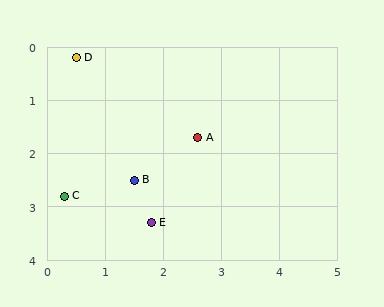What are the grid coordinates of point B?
Point B is at approximately (1.5, 2.5).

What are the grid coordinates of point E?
Point E is at approximately (1.8, 3.3).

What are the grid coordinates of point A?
Point A is at approximately (2.6, 1.7).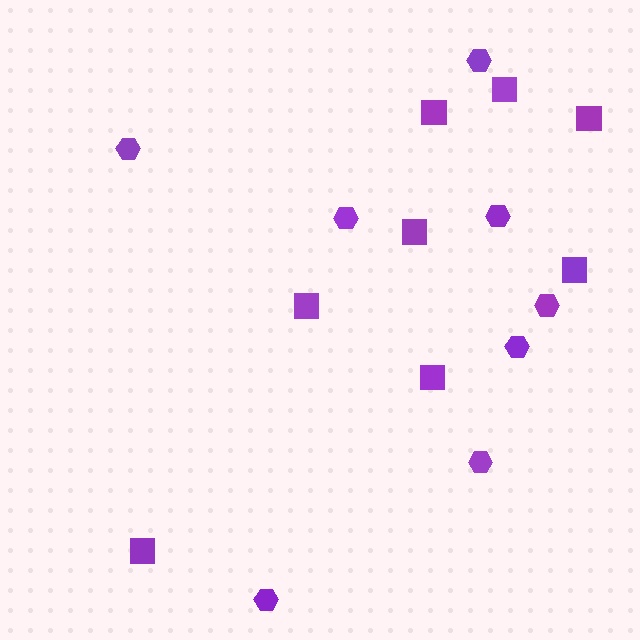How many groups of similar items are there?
There are 2 groups: one group of hexagons (8) and one group of squares (8).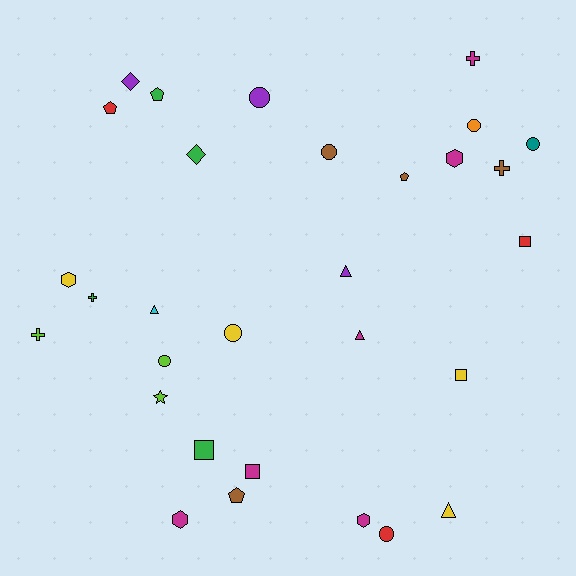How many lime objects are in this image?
There are 3 lime objects.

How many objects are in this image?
There are 30 objects.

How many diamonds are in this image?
There are 2 diamonds.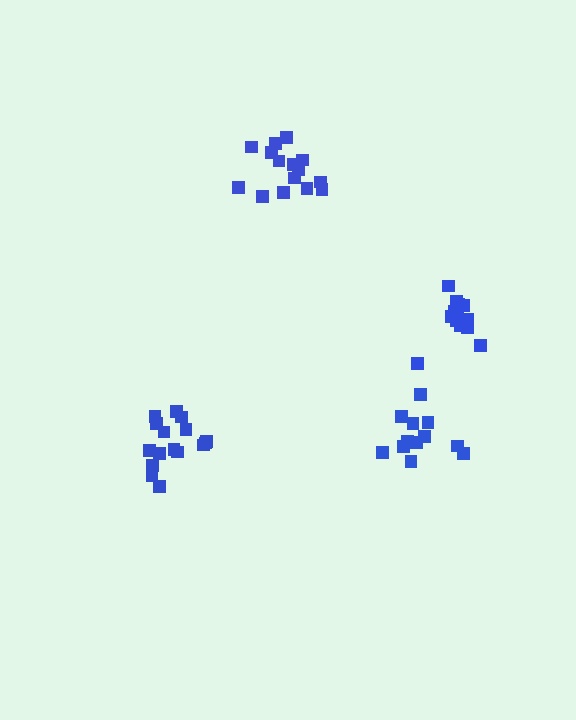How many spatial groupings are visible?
There are 4 spatial groupings.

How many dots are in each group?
Group 1: 12 dots, Group 2: 16 dots, Group 3: 15 dots, Group 4: 13 dots (56 total).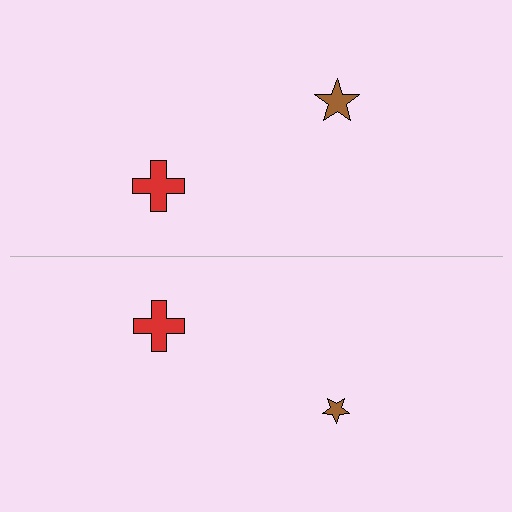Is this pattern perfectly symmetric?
No, the pattern is not perfectly symmetric. The brown star on the bottom side has a different size than its mirror counterpart.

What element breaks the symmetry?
The brown star on the bottom side has a different size than its mirror counterpart.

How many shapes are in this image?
There are 4 shapes in this image.